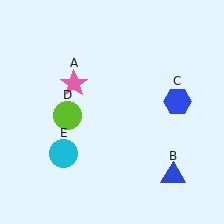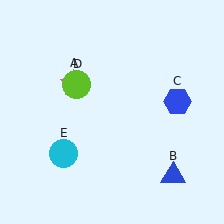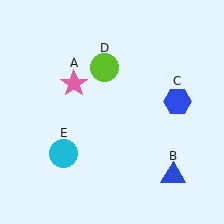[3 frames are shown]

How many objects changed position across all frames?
1 object changed position: lime circle (object D).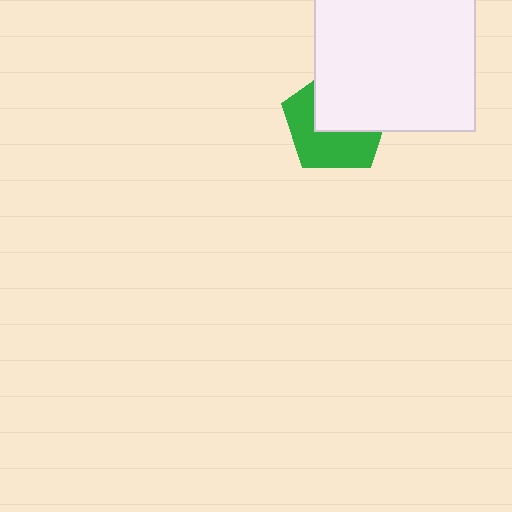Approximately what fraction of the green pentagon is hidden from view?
Roughly 49% of the green pentagon is hidden behind the white square.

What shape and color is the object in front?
The object in front is a white square.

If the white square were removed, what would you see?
You would see the complete green pentagon.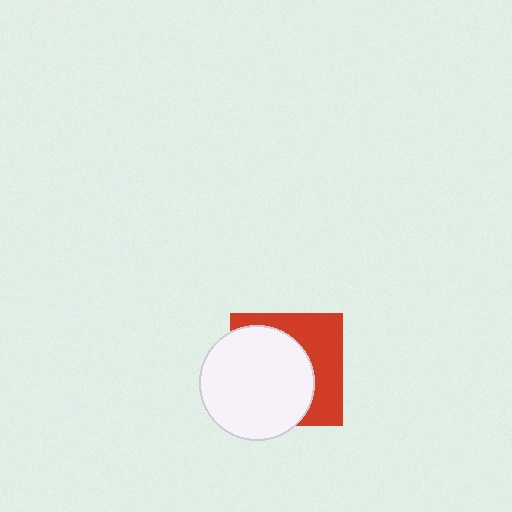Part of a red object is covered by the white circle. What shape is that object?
It is a square.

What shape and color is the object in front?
The object in front is a white circle.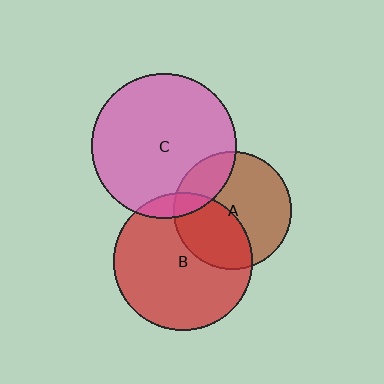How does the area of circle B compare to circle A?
Approximately 1.4 times.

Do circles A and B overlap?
Yes.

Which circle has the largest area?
Circle C (pink).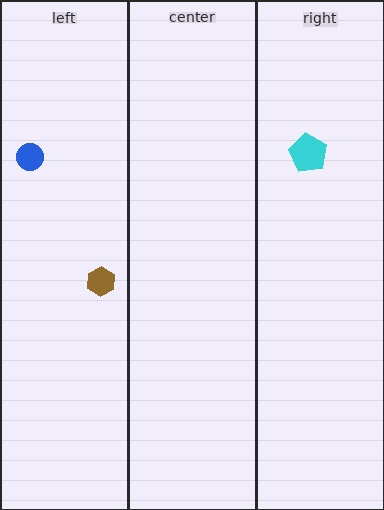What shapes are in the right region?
The cyan pentagon.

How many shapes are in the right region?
1.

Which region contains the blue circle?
The left region.